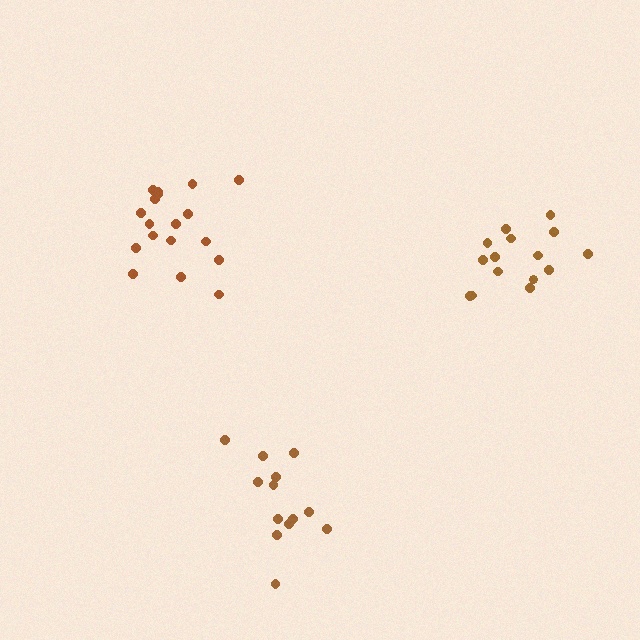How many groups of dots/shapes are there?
There are 3 groups.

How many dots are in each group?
Group 1: 18 dots, Group 2: 15 dots, Group 3: 13 dots (46 total).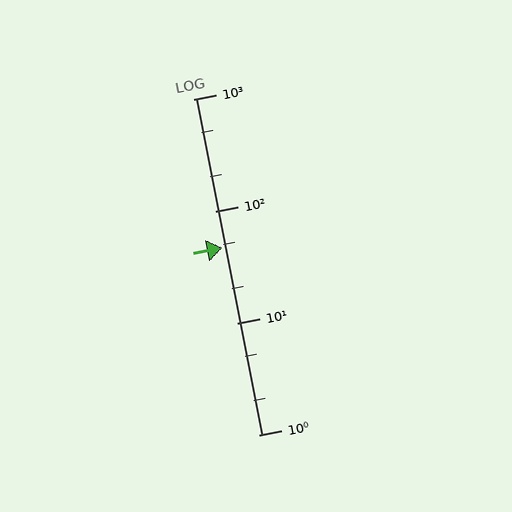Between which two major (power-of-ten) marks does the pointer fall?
The pointer is between 10 and 100.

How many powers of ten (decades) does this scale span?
The scale spans 3 decades, from 1 to 1000.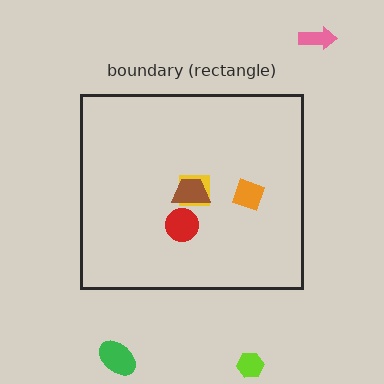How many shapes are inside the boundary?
4 inside, 3 outside.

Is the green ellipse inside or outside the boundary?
Outside.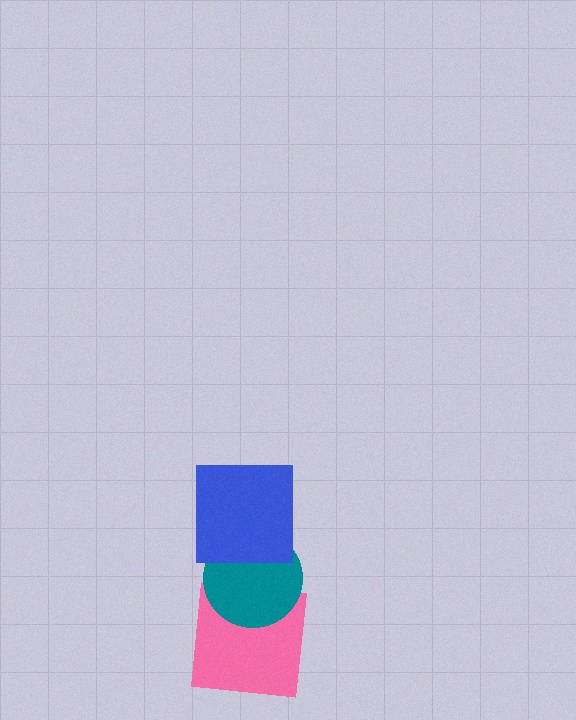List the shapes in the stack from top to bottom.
From top to bottom: the blue square, the teal circle, the pink square.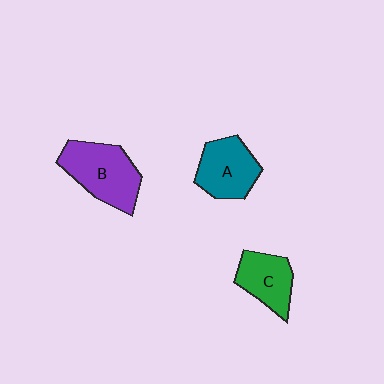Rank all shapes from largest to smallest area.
From largest to smallest: B (purple), A (teal), C (green).